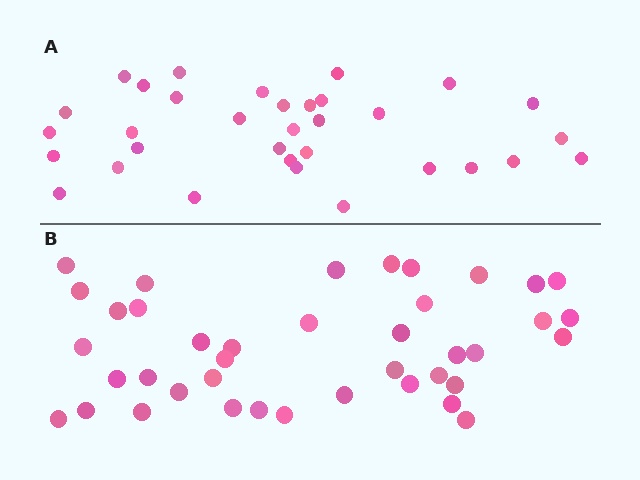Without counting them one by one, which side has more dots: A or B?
Region B (the bottom region) has more dots.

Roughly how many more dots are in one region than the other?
Region B has roughly 8 or so more dots than region A.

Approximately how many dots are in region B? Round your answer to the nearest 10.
About 40 dots.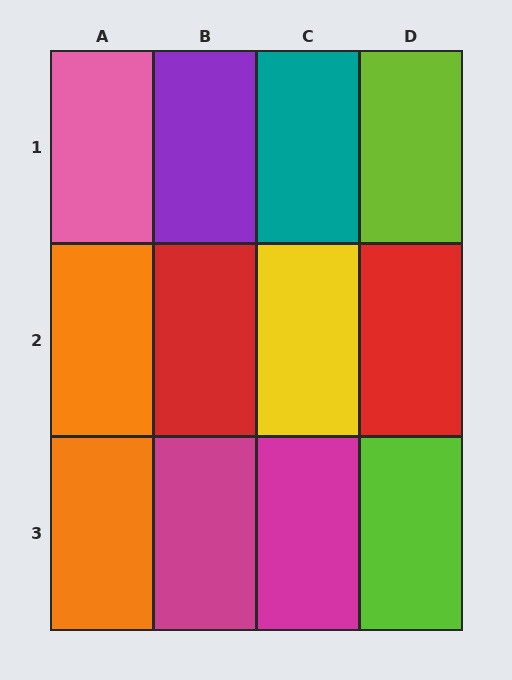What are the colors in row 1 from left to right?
Pink, purple, teal, lime.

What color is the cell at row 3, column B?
Magenta.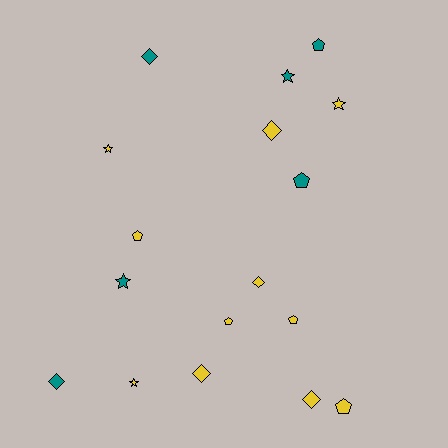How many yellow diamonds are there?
There are 4 yellow diamonds.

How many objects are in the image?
There are 17 objects.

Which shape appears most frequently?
Pentagon, with 6 objects.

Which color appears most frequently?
Yellow, with 11 objects.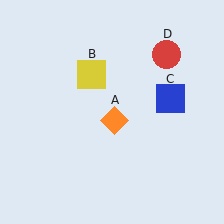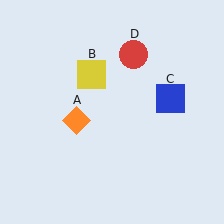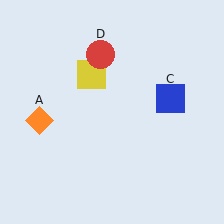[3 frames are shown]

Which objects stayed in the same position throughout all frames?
Yellow square (object B) and blue square (object C) remained stationary.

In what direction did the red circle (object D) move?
The red circle (object D) moved left.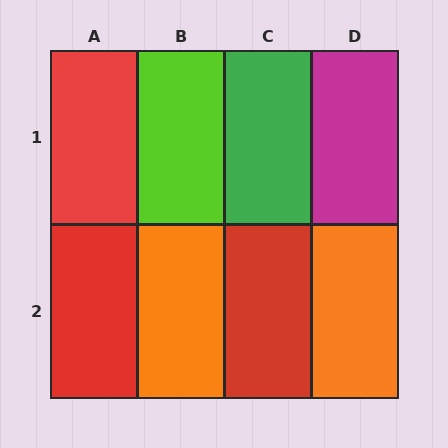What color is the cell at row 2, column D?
Orange.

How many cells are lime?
1 cell is lime.